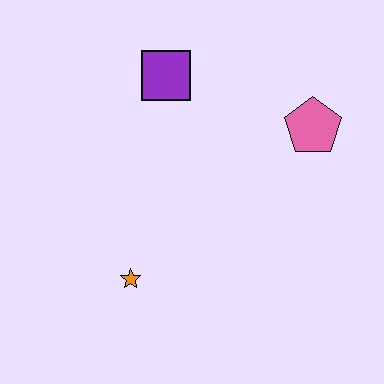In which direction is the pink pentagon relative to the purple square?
The pink pentagon is to the right of the purple square.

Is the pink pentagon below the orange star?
No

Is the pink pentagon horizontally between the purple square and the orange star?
No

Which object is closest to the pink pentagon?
The purple square is closest to the pink pentagon.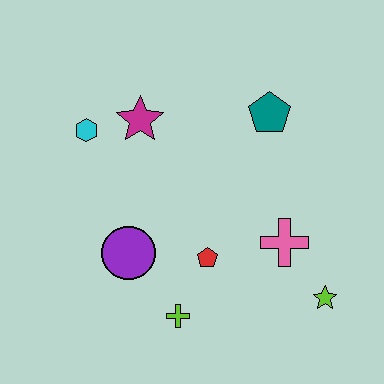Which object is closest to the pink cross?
The lime star is closest to the pink cross.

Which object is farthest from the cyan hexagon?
The lime star is farthest from the cyan hexagon.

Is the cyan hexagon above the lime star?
Yes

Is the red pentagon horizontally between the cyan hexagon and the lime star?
Yes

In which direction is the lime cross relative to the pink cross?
The lime cross is to the left of the pink cross.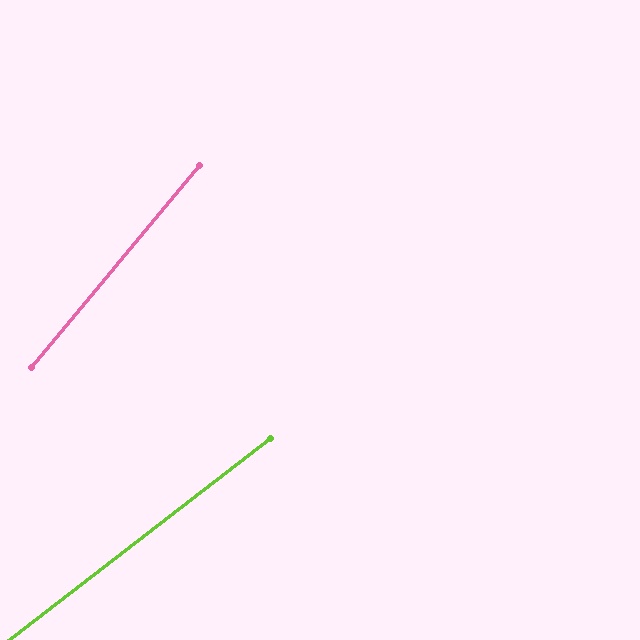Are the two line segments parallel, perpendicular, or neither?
Neither parallel nor perpendicular — they differ by about 13°.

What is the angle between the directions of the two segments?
Approximately 13 degrees.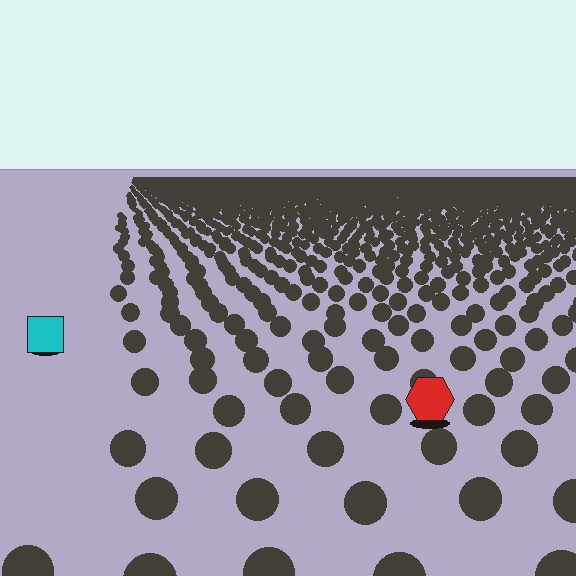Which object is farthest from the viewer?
The cyan square is farthest from the viewer. It appears smaller and the ground texture around it is denser.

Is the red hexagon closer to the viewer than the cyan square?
Yes. The red hexagon is closer — you can tell from the texture gradient: the ground texture is coarser near it.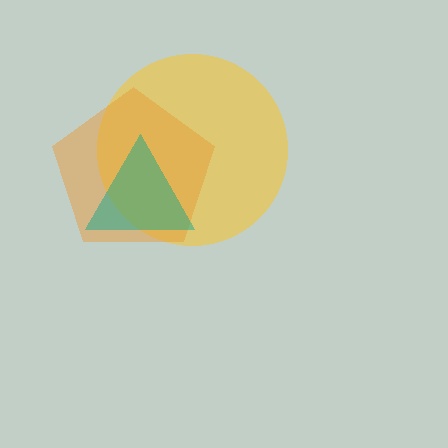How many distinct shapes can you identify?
There are 3 distinct shapes: a yellow circle, an orange pentagon, a teal triangle.